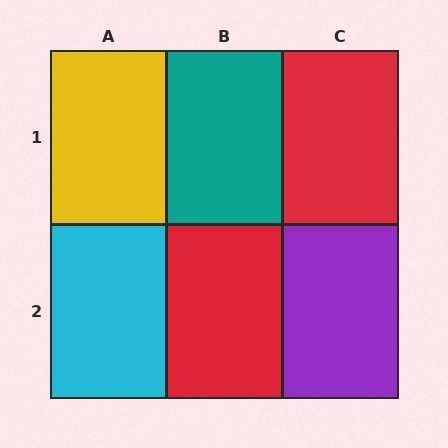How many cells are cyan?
1 cell is cyan.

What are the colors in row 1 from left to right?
Yellow, teal, red.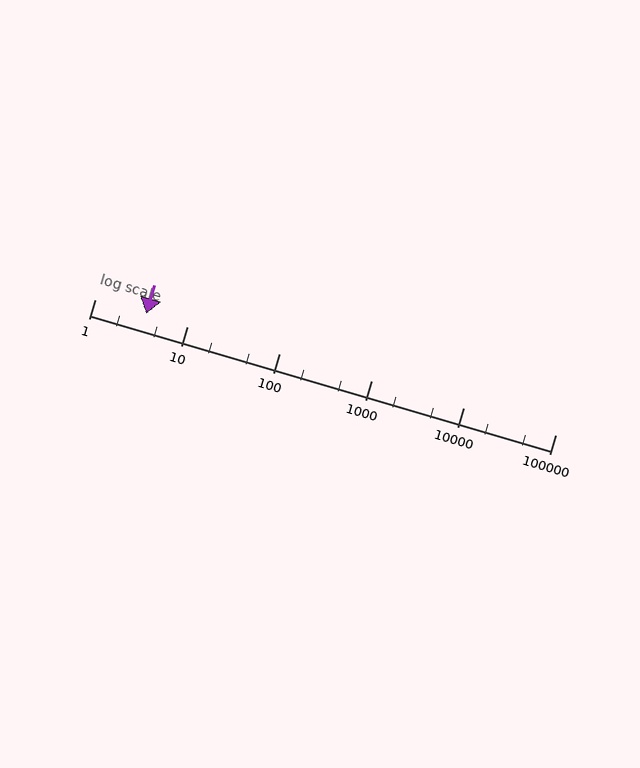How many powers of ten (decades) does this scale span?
The scale spans 5 decades, from 1 to 100000.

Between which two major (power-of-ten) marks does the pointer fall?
The pointer is between 1 and 10.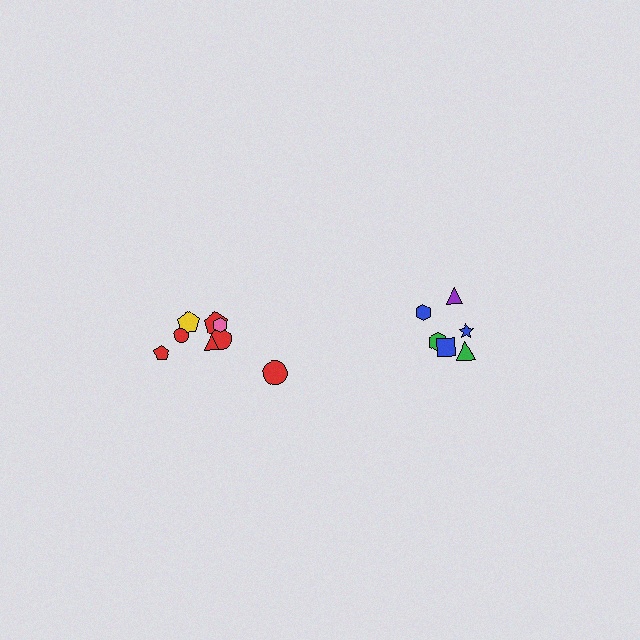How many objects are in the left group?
There are 8 objects.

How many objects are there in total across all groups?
There are 14 objects.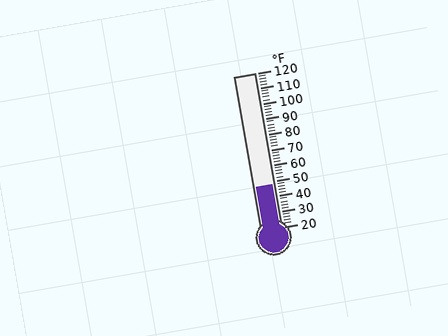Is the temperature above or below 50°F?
The temperature is below 50°F.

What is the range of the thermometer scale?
The thermometer scale ranges from 20°F to 120°F.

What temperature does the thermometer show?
The thermometer shows approximately 48°F.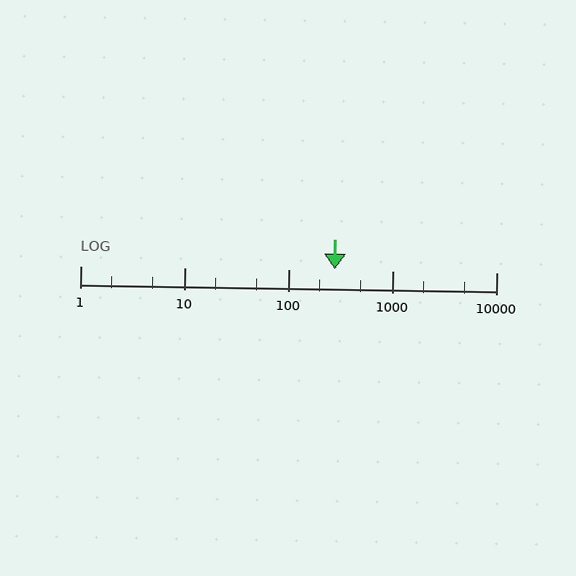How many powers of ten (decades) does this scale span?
The scale spans 4 decades, from 1 to 10000.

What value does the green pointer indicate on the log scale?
The pointer indicates approximately 280.